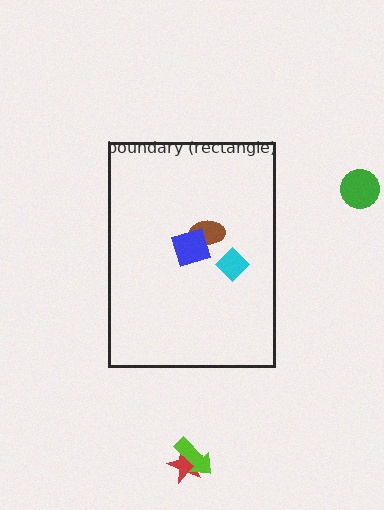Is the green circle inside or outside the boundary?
Outside.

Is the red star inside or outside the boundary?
Outside.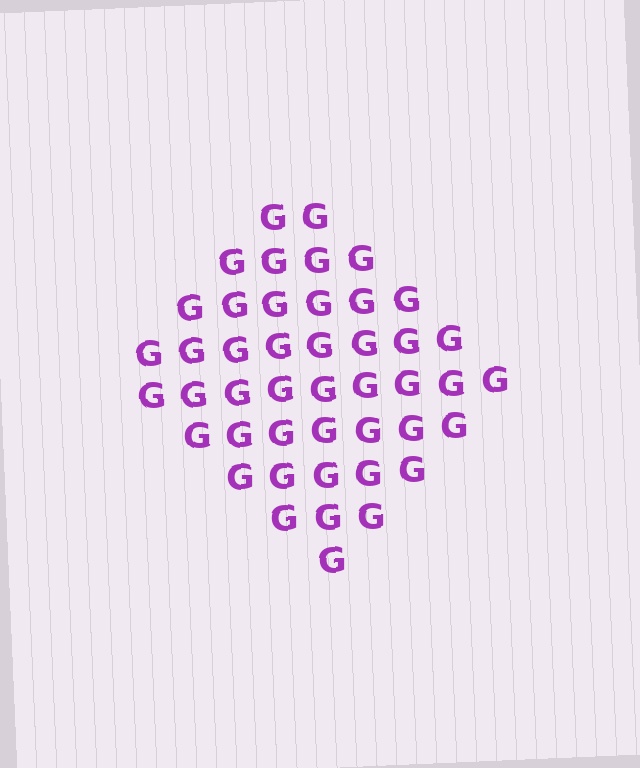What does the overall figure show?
The overall figure shows a diamond.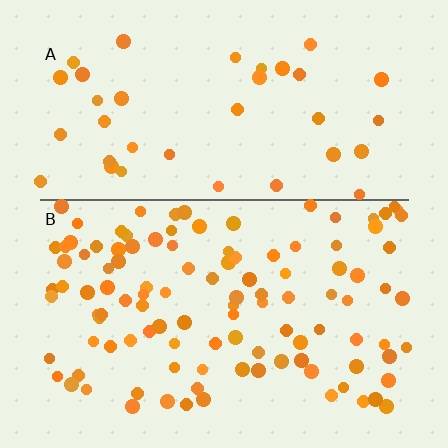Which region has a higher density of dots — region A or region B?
B (the bottom).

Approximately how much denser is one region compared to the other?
Approximately 2.9× — region B over region A.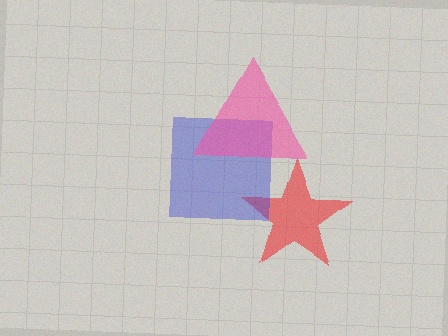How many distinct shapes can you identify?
There are 3 distinct shapes: a red star, a blue square, a pink triangle.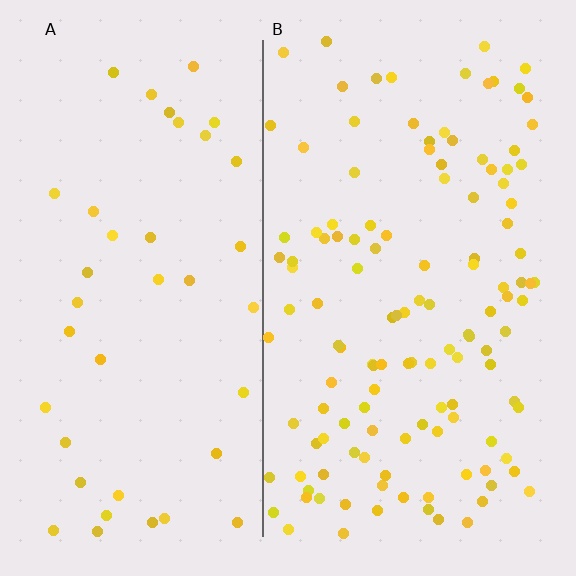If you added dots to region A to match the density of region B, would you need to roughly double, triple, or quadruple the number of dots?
Approximately triple.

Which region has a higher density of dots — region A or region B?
B (the right).